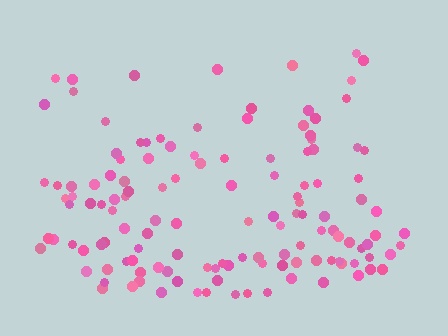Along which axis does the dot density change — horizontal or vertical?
Vertical.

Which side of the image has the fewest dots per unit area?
The top.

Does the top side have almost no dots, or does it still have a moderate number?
Still a moderate number, just noticeably fewer than the bottom.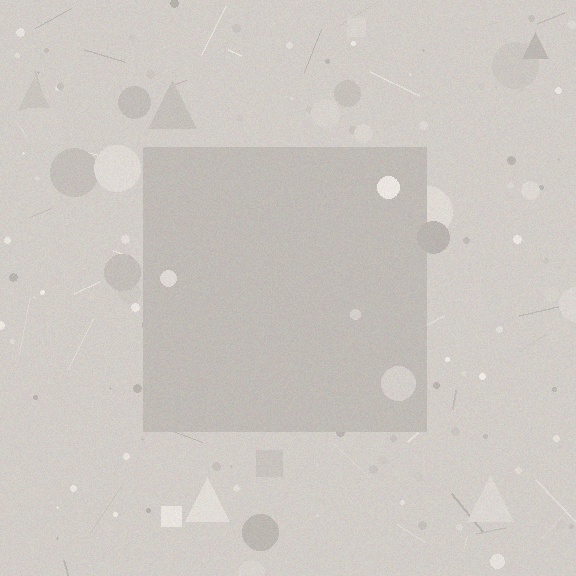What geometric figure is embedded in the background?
A square is embedded in the background.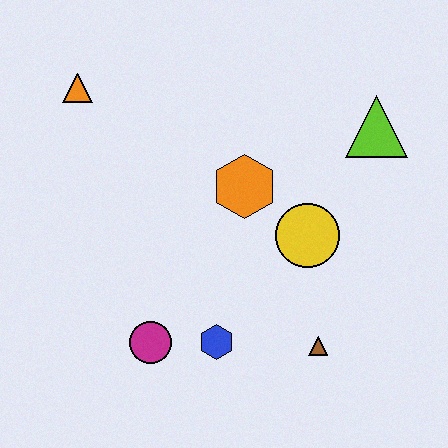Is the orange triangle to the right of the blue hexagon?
No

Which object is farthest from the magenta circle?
The lime triangle is farthest from the magenta circle.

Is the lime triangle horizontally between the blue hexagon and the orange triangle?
No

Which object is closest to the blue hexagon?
The magenta circle is closest to the blue hexagon.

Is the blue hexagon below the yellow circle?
Yes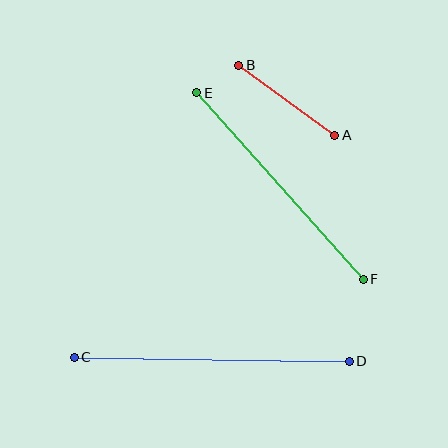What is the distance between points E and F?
The distance is approximately 250 pixels.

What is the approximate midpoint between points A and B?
The midpoint is at approximately (287, 100) pixels.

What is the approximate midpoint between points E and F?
The midpoint is at approximately (280, 186) pixels.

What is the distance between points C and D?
The distance is approximately 275 pixels.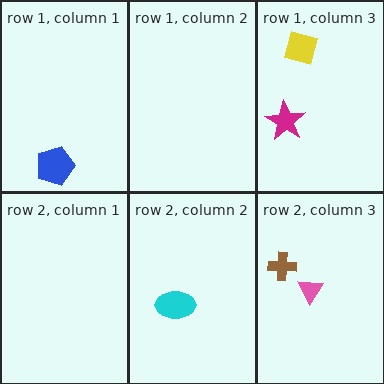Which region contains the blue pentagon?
The row 1, column 1 region.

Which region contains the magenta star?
The row 1, column 3 region.